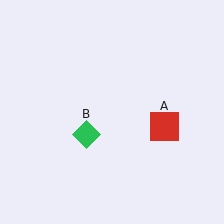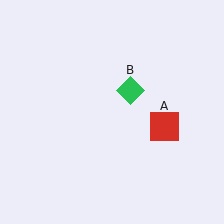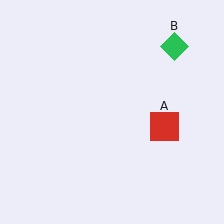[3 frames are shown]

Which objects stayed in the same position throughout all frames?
Red square (object A) remained stationary.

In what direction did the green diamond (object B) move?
The green diamond (object B) moved up and to the right.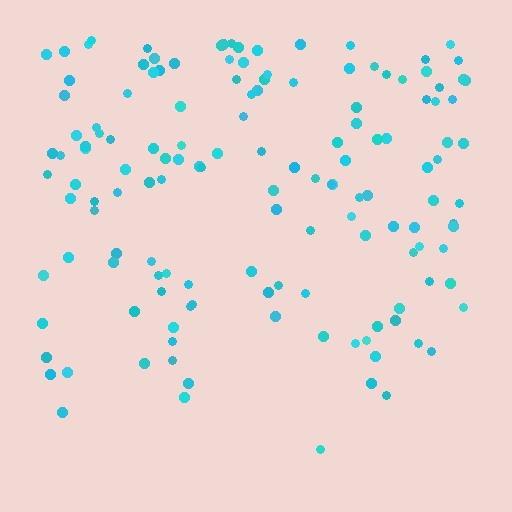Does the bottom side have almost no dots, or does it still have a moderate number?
Still a moderate number, just noticeably fewer than the top.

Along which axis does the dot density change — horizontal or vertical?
Vertical.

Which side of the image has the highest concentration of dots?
The top.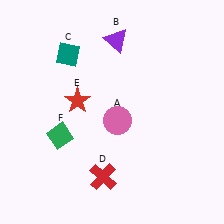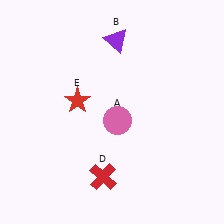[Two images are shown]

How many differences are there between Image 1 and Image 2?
There are 2 differences between the two images.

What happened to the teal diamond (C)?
The teal diamond (C) was removed in Image 2. It was in the top-left area of Image 1.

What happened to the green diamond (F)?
The green diamond (F) was removed in Image 2. It was in the bottom-left area of Image 1.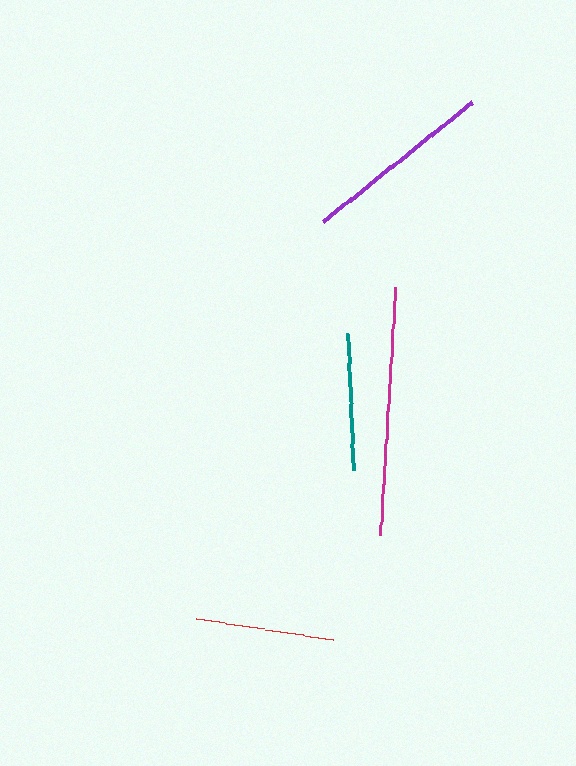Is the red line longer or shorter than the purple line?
The purple line is longer than the red line.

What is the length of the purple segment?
The purple segment is approximately 191 pixels long.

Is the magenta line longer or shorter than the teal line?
The magenta line is longer than the teal line.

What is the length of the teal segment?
The teal segment is approximately 136 pixels long.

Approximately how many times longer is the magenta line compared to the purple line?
The magenta line is approximately 1.3 times the length of the purple line.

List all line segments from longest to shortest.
From longest to shortest: magenta, purple, red, teal.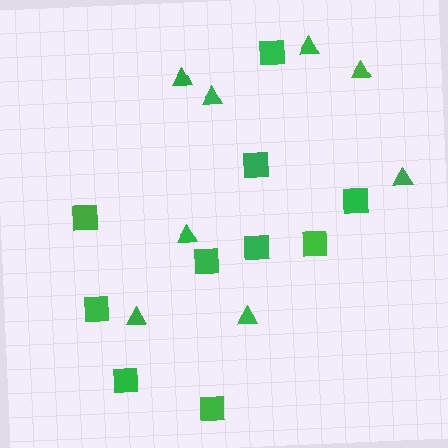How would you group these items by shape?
There are 2 groups: one group of squares (10) and one group of triangles (8).